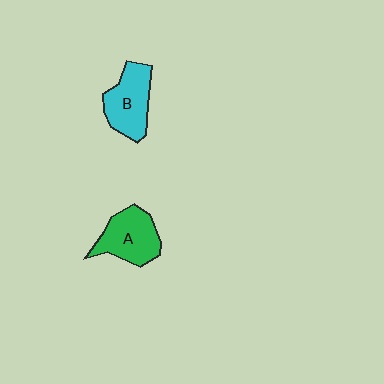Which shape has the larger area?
Shape A (green).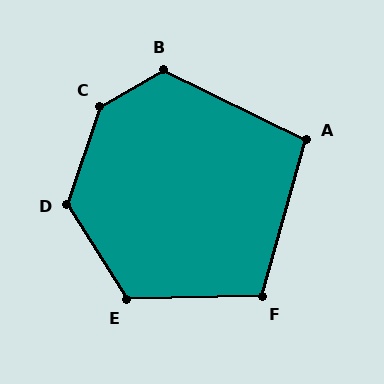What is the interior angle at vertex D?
Approximately 129 degrees (obtuse).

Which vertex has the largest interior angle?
C, at approximately 139 degrees.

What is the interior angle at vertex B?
Approximately 124 degrees (obtuse).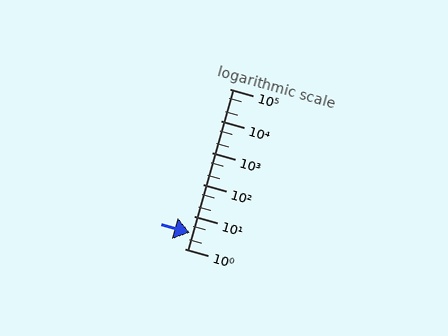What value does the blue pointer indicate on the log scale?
The pointer indicates approximately 3.1.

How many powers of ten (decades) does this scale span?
The scale spans 5 decades, from 1 to 100000.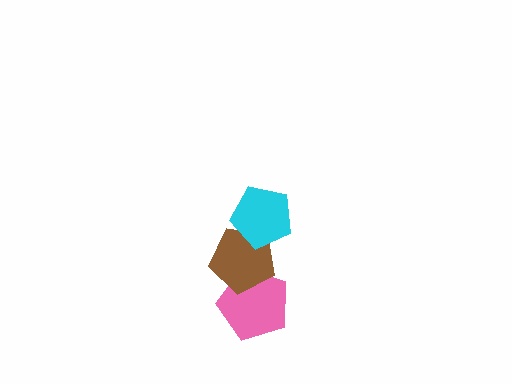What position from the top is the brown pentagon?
The brown pentagon is 2nd from the top.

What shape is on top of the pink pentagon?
The brown pentagon is on top of the pink pentagon.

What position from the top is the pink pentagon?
The pink pentagon is 3rd from the top.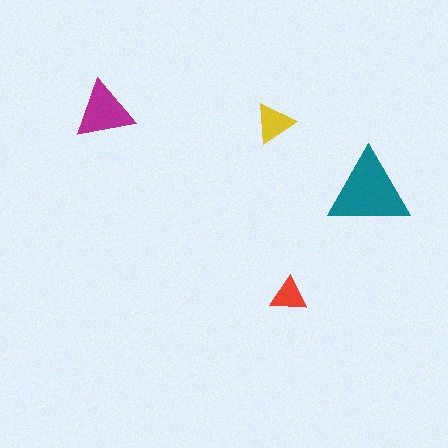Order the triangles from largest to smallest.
the teal one, the magenta one, the yellow one, the red one.